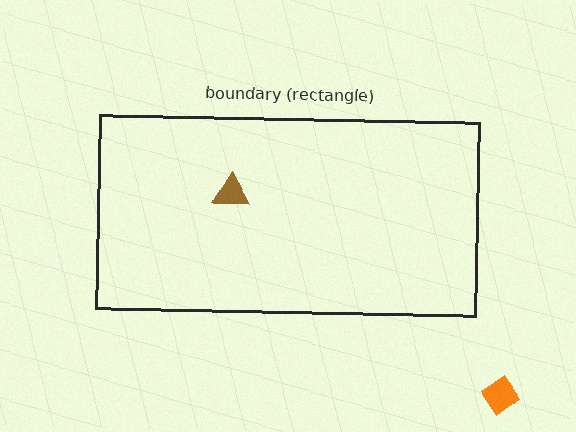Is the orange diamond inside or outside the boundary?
Outside.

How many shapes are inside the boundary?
1 inside, 1 outside.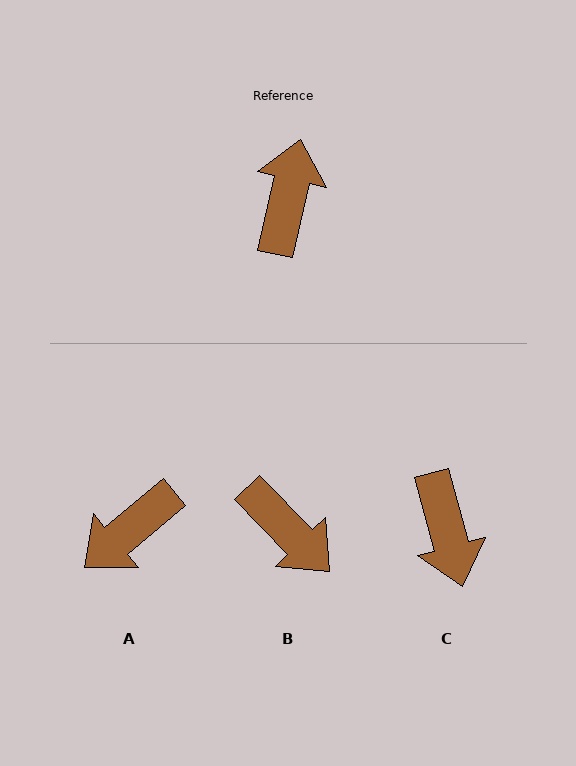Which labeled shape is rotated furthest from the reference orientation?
C, about 152 degrees away.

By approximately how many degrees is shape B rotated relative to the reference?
Approximately 123 degrees clockwise.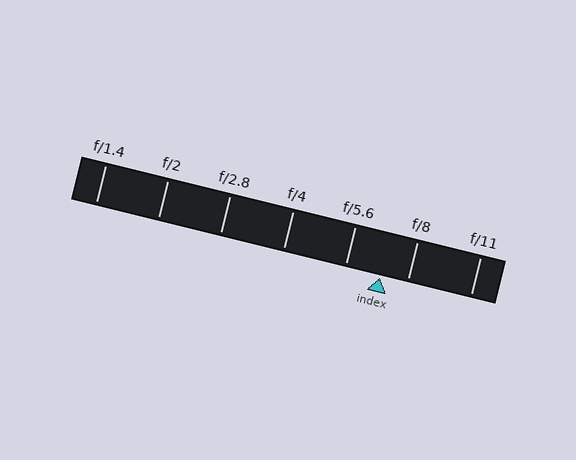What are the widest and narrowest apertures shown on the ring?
The widest aperture shown is f/1.4 and the narrowest is f/11.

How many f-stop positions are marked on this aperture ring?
There are 7 f-stop positions marked.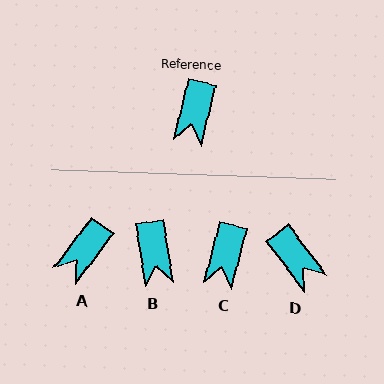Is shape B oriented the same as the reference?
No, it is off by about 23 degrees.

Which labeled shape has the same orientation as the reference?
C.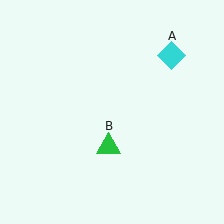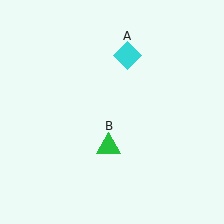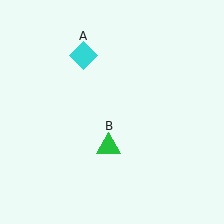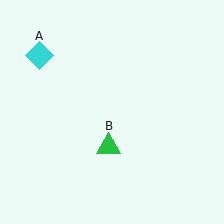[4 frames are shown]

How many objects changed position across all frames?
1 object changed position: cyan diamond (object A).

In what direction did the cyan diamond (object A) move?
The cyan diamond (object A) moved left.